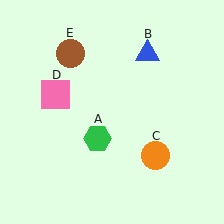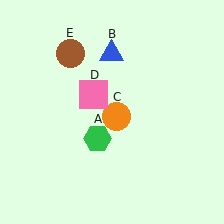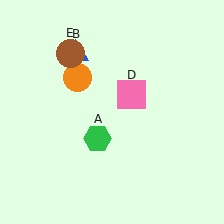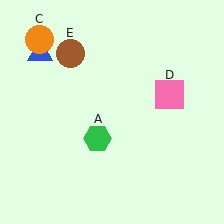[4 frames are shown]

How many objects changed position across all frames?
3 objects changed position: blue triangle (object B), orange circle (object C), pink square (object D).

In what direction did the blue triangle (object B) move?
The blue triangle (object B) moved left.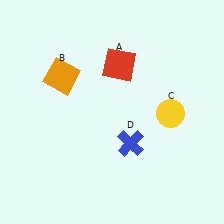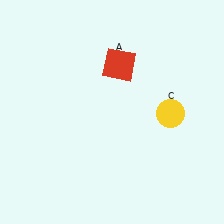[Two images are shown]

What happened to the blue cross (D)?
The blue cross (D) was removed in Image 2. It was in the bottom-right area of Image 1.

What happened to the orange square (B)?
The orange square (B) was removed in Image 2. It was in the top-left area of Image 1.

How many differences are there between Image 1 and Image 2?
There are 2 differences between the two images.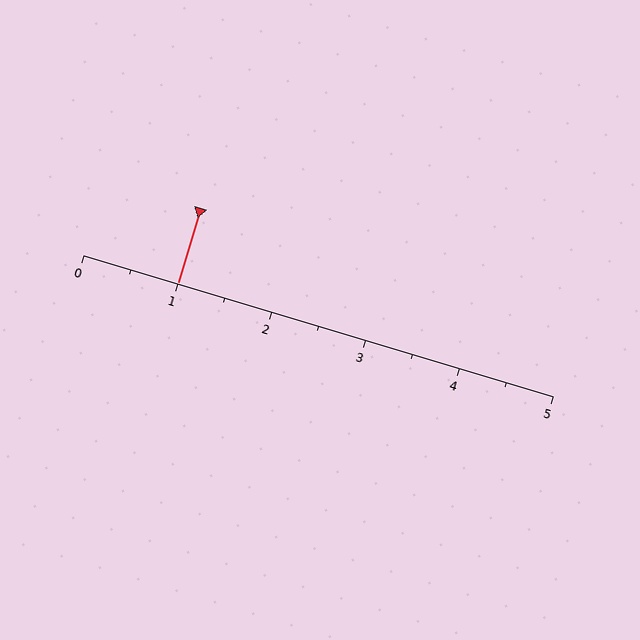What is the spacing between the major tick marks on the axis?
The major ticks are spaced 1 apart.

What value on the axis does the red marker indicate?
The marker indicates approximately 1.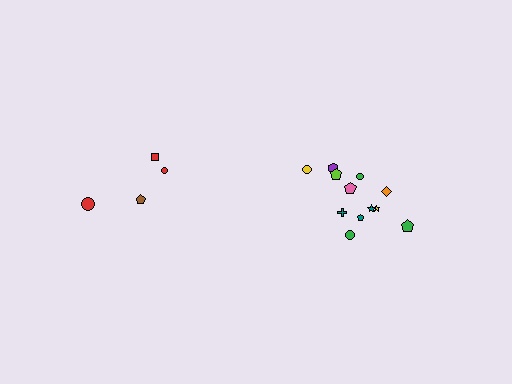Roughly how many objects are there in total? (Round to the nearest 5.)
Roughly 15 objects in total.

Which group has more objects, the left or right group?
The right group.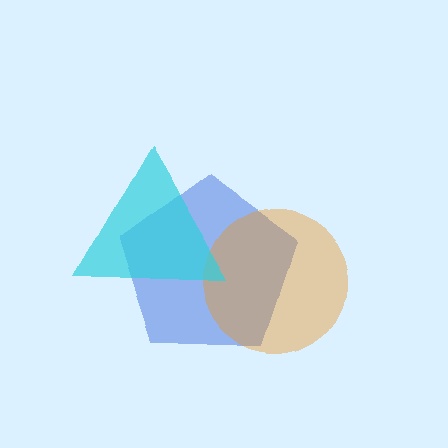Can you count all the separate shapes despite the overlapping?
Yes, there are 3 separate shapes.